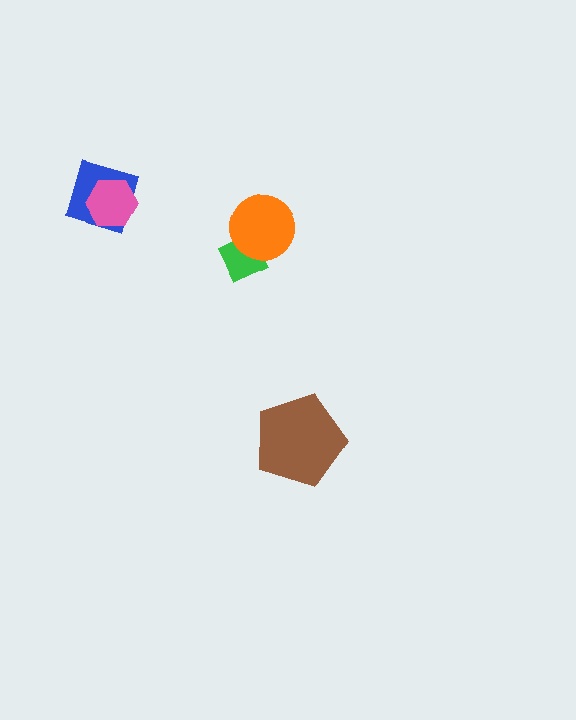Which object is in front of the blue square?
The pink hexagon is in front of the blue square.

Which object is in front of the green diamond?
The orange circle is in front of the green diamond.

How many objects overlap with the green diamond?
1 object overlaps with the green diamond.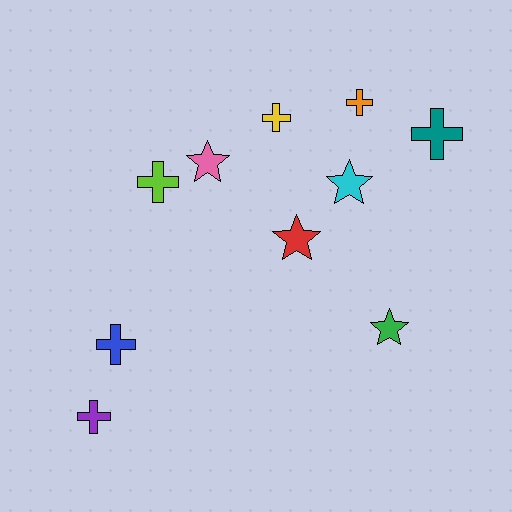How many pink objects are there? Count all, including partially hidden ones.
There is 1 pink object.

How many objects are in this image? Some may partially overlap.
There are 10 objects.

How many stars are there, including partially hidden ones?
There are 4 stars.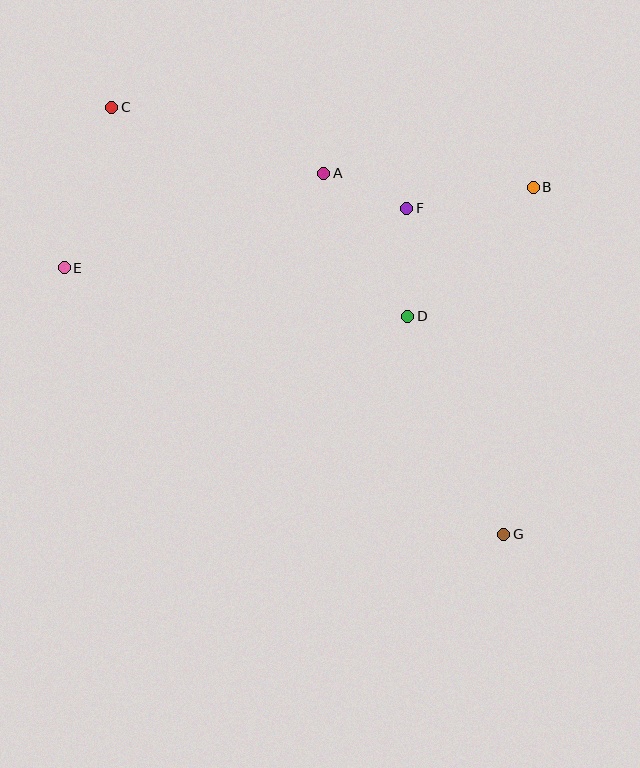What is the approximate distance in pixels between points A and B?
The distance between A and B is approximately 210 pixels.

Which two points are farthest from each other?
Points C and G are farthest from each other.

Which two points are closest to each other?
Points A and F are closest to each other.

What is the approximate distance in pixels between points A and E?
The distance between A and E is approximately 276 pixels.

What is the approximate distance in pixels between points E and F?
The distance between E and F is approximately 348 pixels.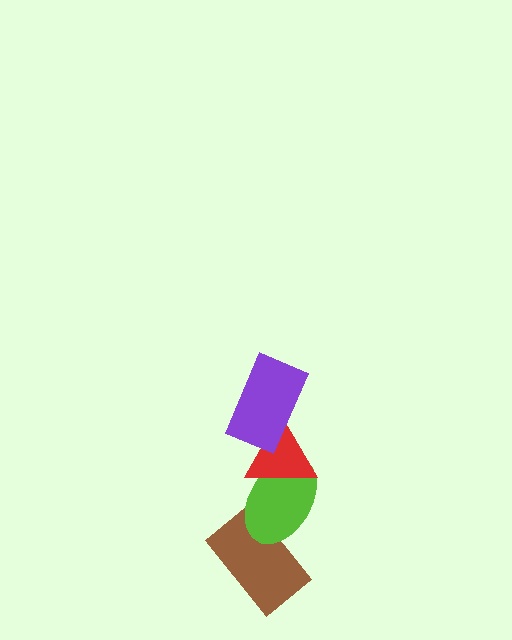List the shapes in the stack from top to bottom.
From top to bottom: the purple rectangle, the red triangle, the lime ellipse, the brown rectangle.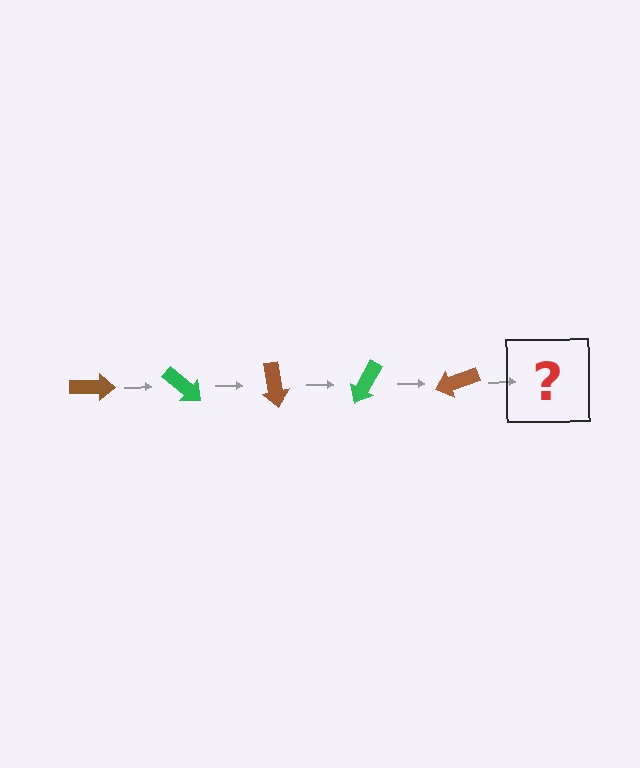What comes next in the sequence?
The next element should be a green arrow, rotated 200 degrees from the start.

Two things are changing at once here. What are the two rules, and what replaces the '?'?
The two rules are that it rotates 40 degrees each step and the color cycles through brown and green. The '?' should be a green arrow, rotated 200 degrees from the start.